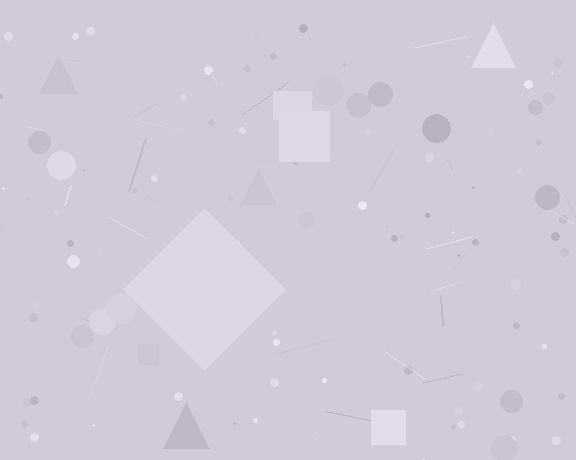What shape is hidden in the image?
A diamond is hidden in the image.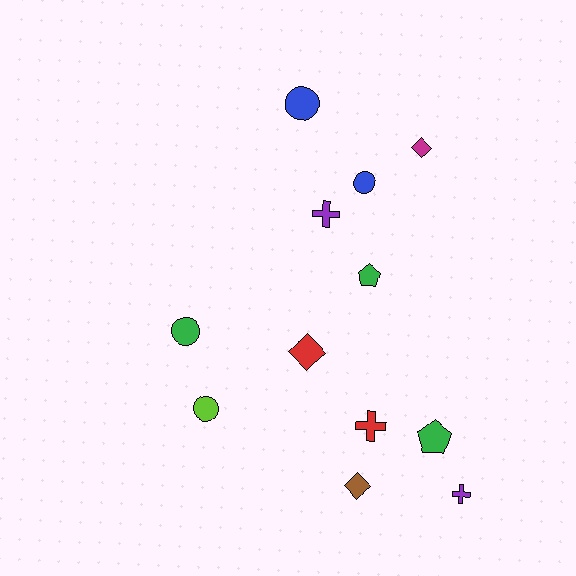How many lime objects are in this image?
There is 1 lime object.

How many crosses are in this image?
There are 3 crosses.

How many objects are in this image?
There are 12 objects.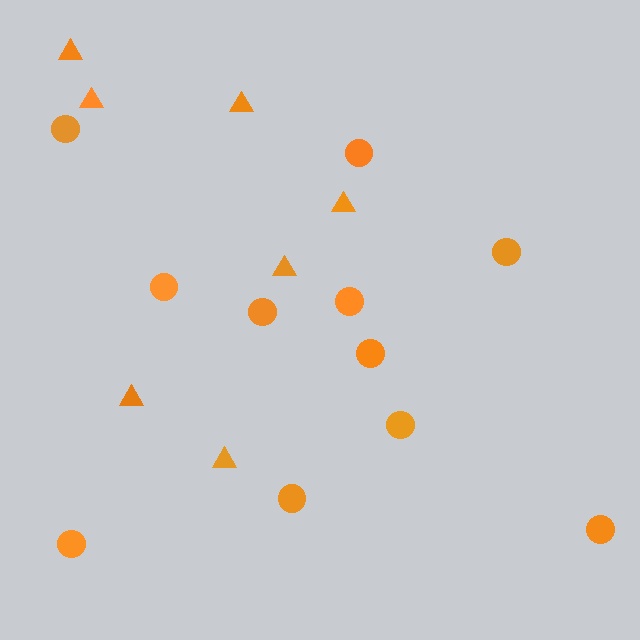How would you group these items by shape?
There are 2 groups: one group of triangles (7) and one group of circles (11).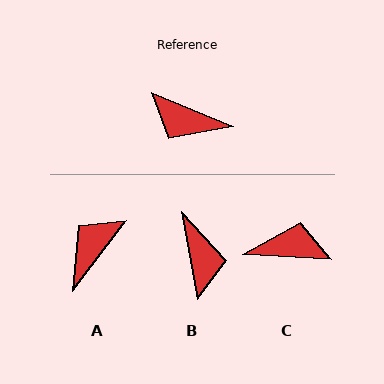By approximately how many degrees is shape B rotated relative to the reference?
Approximately 122 degrees counter-clockwise.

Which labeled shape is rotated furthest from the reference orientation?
C, about 161 degrees away.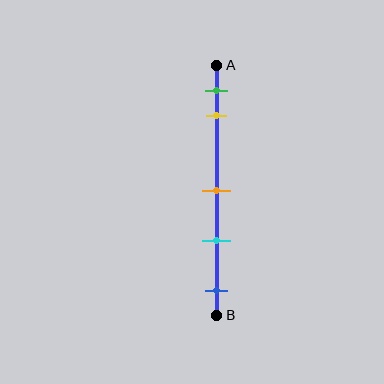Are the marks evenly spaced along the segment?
No, the marks are not evenly spaced.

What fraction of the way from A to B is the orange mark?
The orange mark is approximately 50% (0.5) of the way from A to B.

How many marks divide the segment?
There are 5 marks dividing the segment.